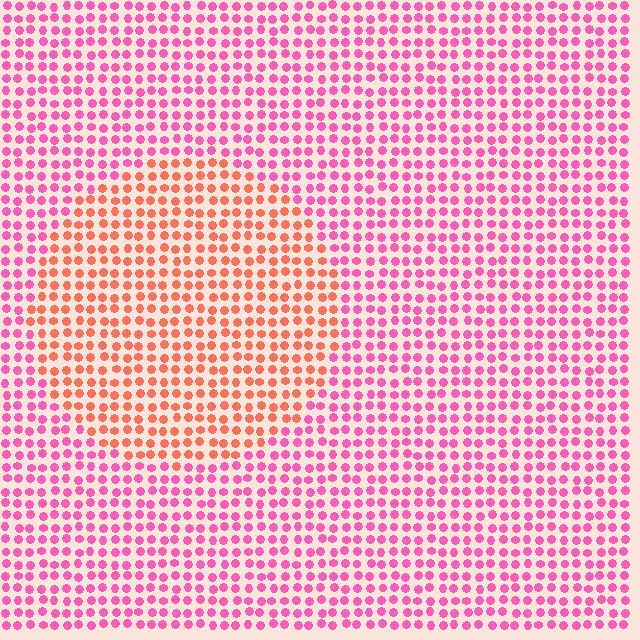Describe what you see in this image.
The image is filled with small pink elements in a uniform arrangement. A circle-shaped region is visible where the elements are tinted to a slightly different hue, forming a subtle color boundary.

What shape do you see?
I see a circle.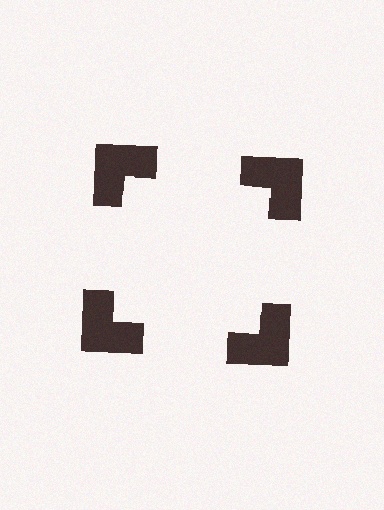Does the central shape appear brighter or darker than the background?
It typically appears slightly brighter than the background, even though no actual brightness change is drawn.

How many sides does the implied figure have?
4 sides.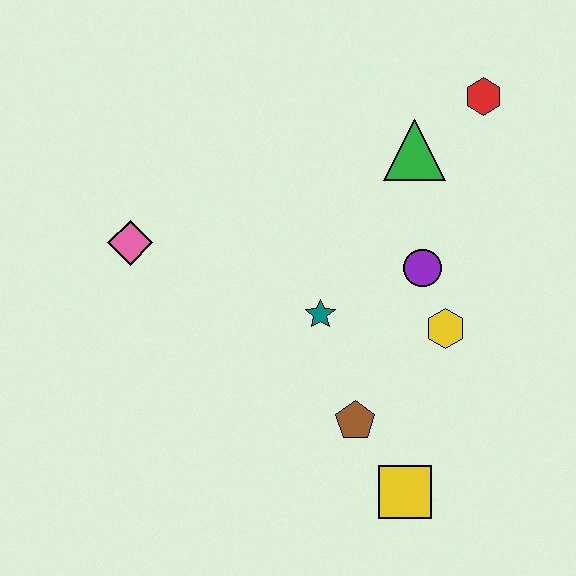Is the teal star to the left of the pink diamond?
No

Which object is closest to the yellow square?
The brown pentagon is closest to the yellow square.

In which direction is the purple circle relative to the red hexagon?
The purple circle is below the red hexagon.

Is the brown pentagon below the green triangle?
Yes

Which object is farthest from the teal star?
The red hexagon is farthest from the teal star.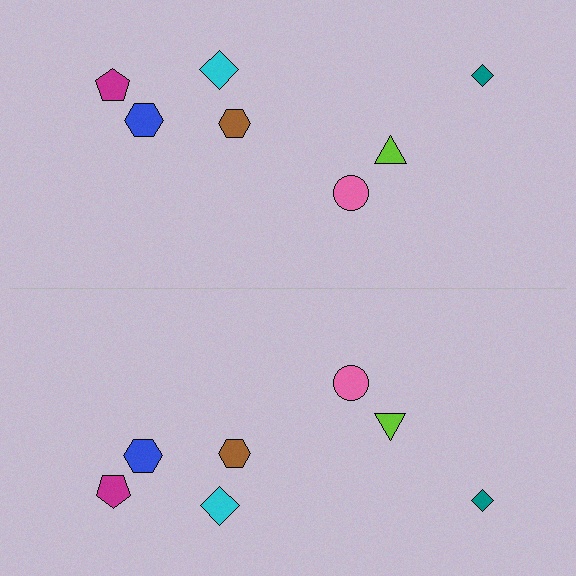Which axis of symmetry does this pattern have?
The pattern has a horizontal axis of symmetry running through the center of the image.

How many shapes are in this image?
There are 14 shapes in this image.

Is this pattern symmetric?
Yes, this pattern has bilateral (reflection) symmetry.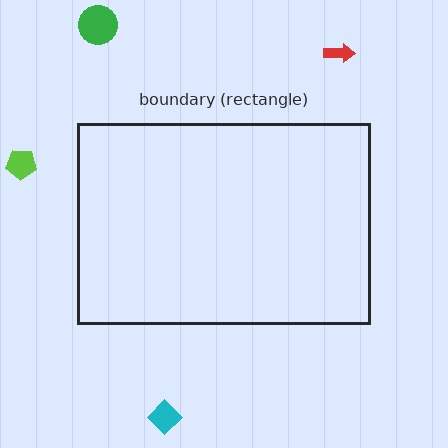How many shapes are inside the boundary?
0 inside, 4 outside.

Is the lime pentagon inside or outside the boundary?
Outside.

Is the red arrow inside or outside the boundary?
Outside.